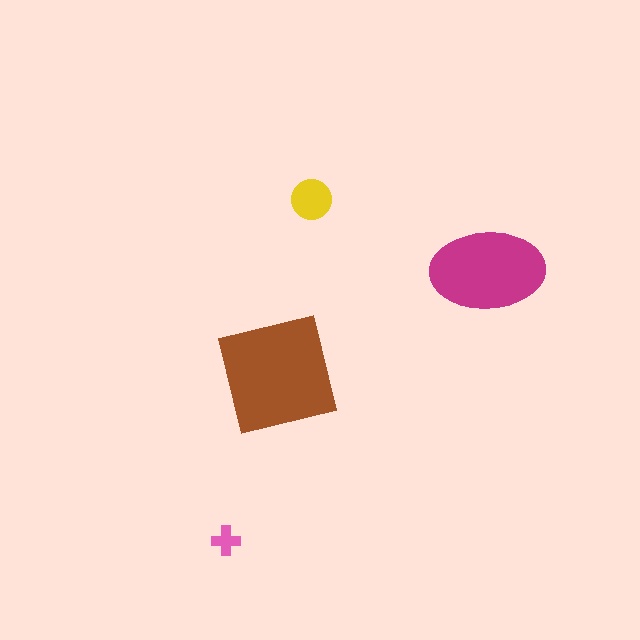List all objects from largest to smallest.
The brown square, the magenta ellipse, the yellow circle, the pink cross.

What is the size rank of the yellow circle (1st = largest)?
3rd.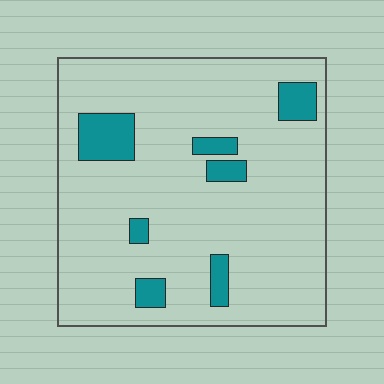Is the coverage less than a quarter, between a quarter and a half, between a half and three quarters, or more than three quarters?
Less than a quarter.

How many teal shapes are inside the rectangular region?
7.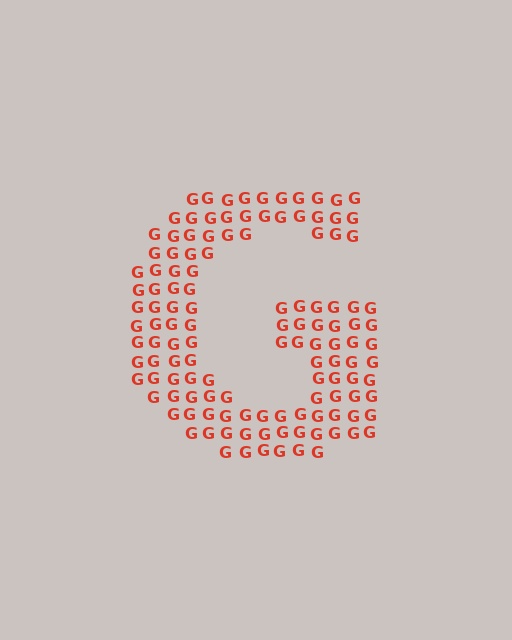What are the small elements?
The small elements are letter G's.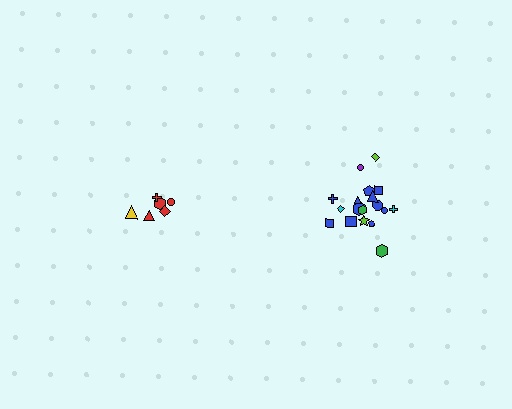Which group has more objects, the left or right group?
The right group.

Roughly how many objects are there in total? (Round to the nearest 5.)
Roughly 25 objects in total.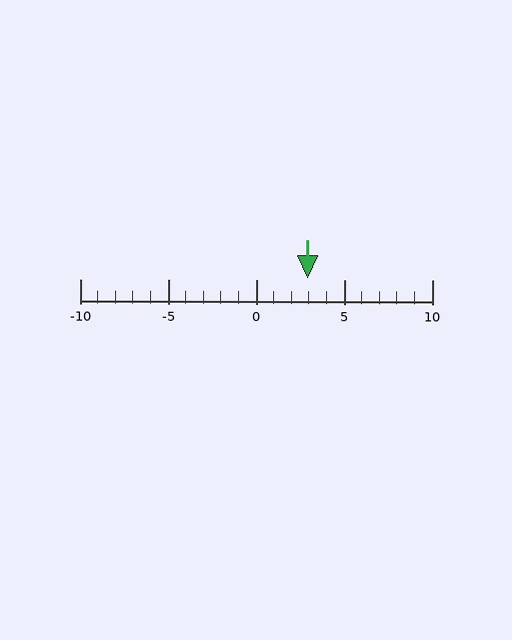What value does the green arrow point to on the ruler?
The green arrow points to approximately 3.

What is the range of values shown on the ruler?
The ruler shows values from -10 to 10.